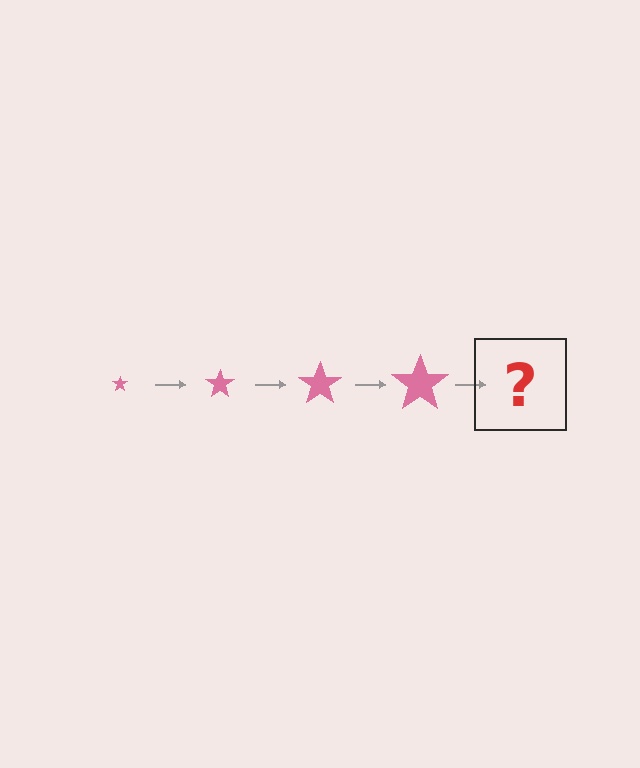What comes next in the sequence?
The next element should be a pink star, larger than the previous one.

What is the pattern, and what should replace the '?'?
The pattern is that the star gets progressively larger each step. The '?' should be a pink star, larger than the previous one.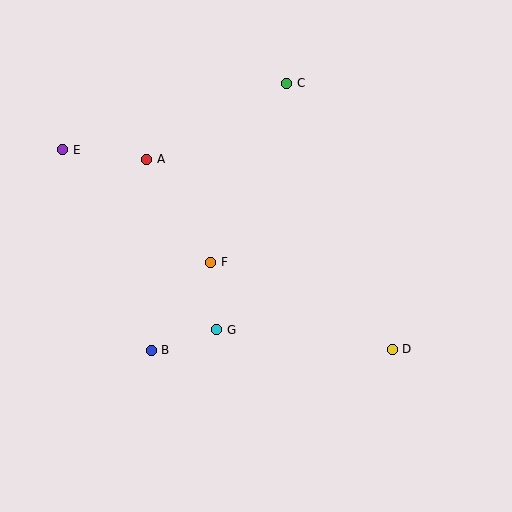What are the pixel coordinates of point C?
Point C is at (287, 83).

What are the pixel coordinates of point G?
Point G is at (217, 330).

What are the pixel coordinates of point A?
Point A is at (147, 159).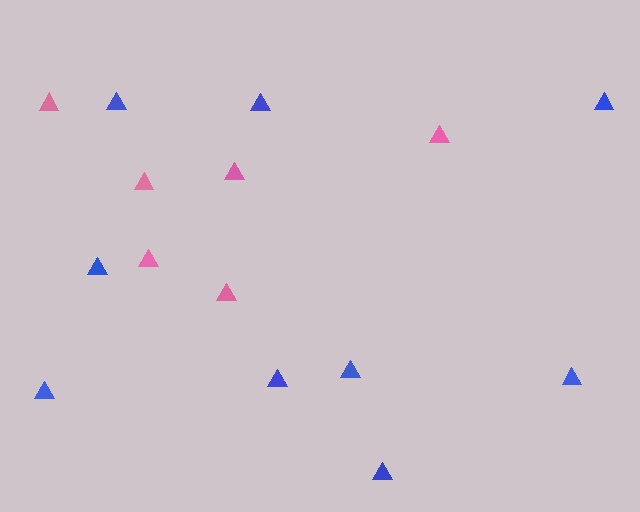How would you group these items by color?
There are 2 groups: one group of blue triangles (9) and one group of pink triangles (6).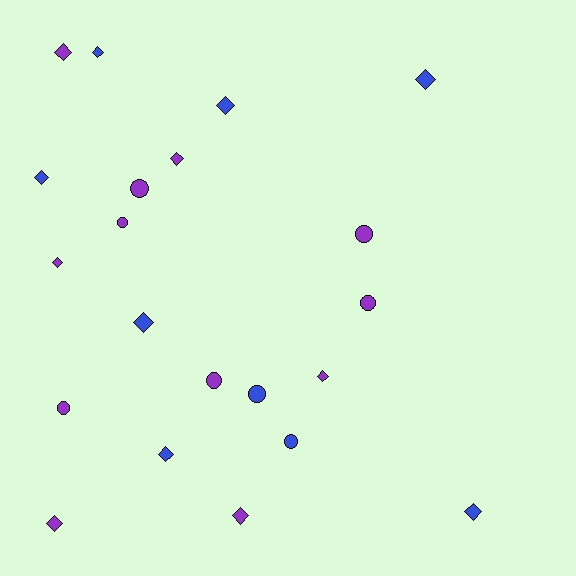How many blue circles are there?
There are 2 blue circles.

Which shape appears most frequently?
Diamond, with 13 objects.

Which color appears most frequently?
Purple, with 12 objects.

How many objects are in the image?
There are 21 objects.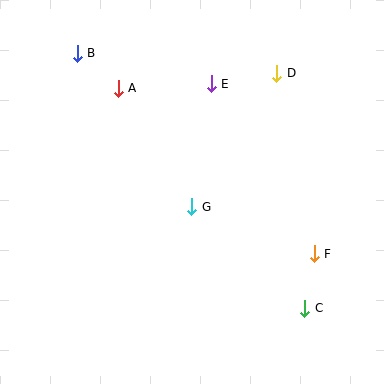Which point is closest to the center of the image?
Point G at (192, 207) is closest to the center.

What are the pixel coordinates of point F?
Point F is at (314, 254).